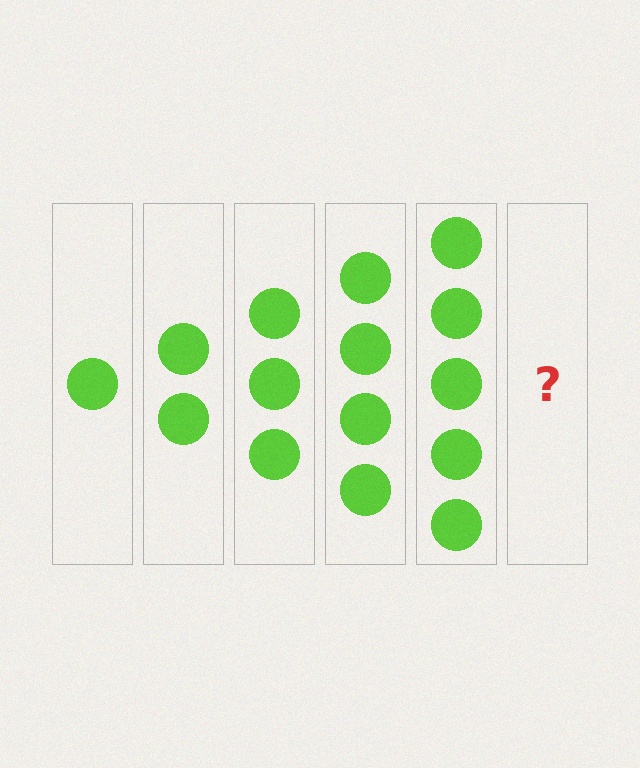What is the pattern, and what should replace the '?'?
The pattern is that each step adds one more circle. The '?' should be 6 circles.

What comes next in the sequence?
The next element should be 6 circles.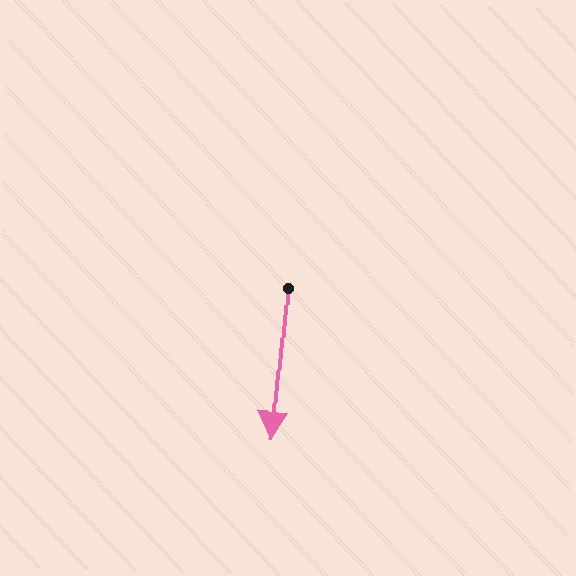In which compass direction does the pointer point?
South.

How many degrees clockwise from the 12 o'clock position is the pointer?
Approximately 185 degrees.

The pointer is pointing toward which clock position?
Roughly 6 o'clock.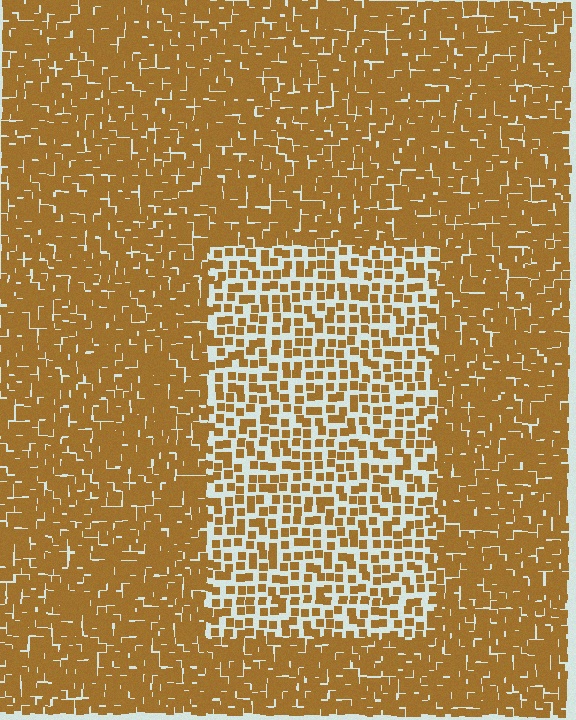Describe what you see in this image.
The image contains small brown elements arranged at two different densities. A rectangle-shaped region is visible where the elements are less densely packed than the surrounding area.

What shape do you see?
I see a rectangle.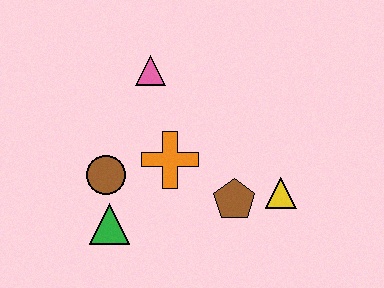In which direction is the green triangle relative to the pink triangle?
The green triangle is below the pink triangle.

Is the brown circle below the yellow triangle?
No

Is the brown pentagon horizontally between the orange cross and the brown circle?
No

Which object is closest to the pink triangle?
The orange cross is closest to the pink triangle.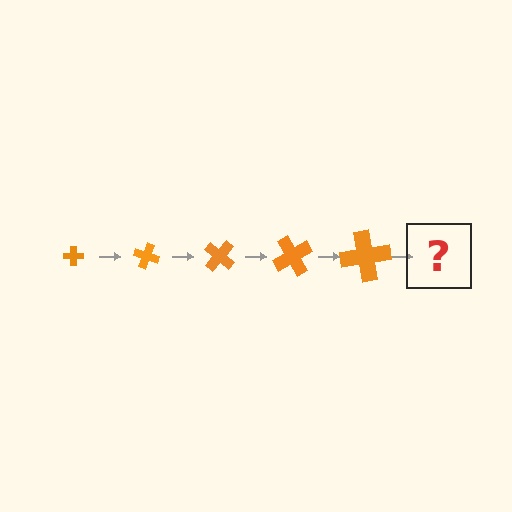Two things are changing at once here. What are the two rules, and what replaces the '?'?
The two rules are that the cross grows larger each step and it rotates 20 degrees each step. The '?' should be a cross, larger than the previous one and rotated 100 degrees from the start.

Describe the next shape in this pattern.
It should be a cross, larger than the previous one and rotated 100 degrees from the start.